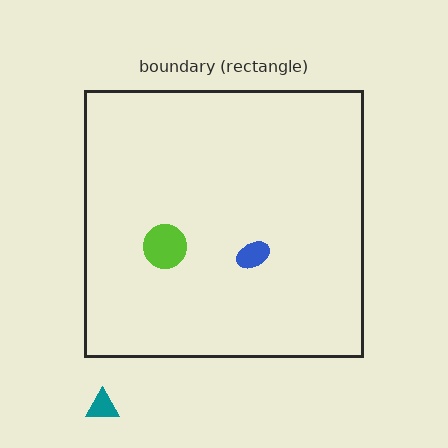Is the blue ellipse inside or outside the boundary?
Inside.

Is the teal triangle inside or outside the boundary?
Outside.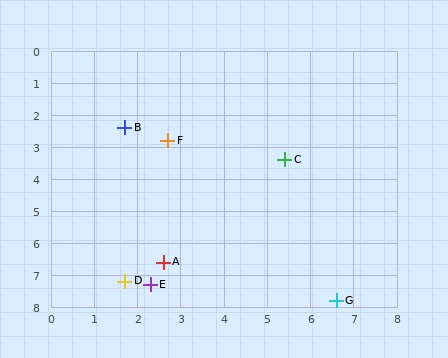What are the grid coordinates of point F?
Point F is at approximately (2.7, 2.8).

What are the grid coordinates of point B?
Point B is at approximately (1.7, 2.4).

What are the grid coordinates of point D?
Point D is at approximately (1.7, 7.2).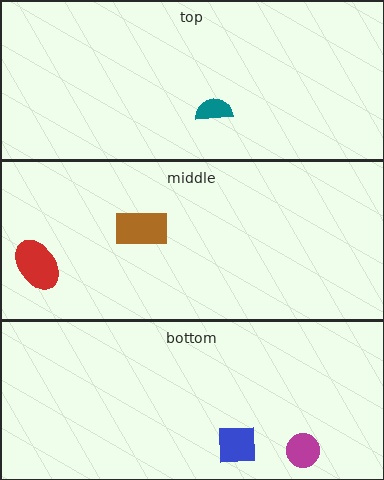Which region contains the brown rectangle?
The middle region.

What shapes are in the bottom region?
The blue square, the magenta circle.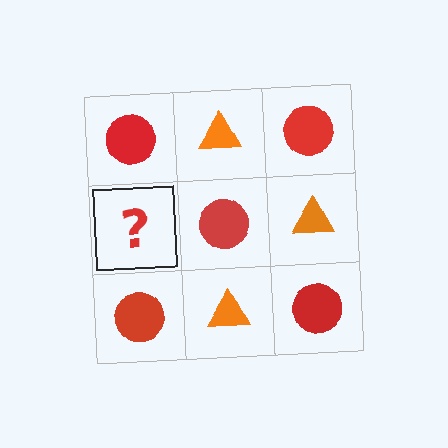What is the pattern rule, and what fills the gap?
The rule is that it alternates red circle and orange triangle in a checkerboard pattern. The gap should be filled with an orange triangle.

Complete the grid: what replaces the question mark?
The question mark should be replaced with an orange triangle.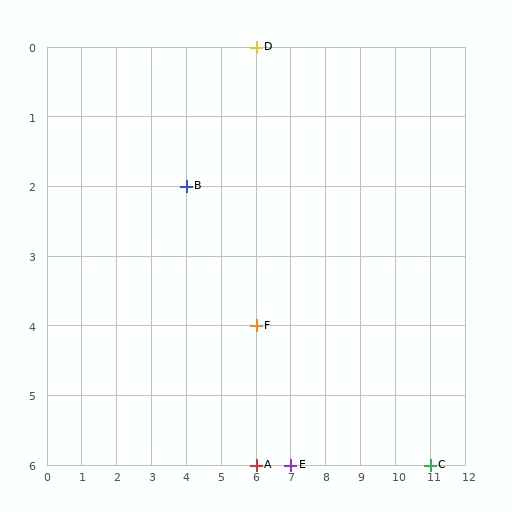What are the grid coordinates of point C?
Point C is at grid coordinates (11, 6).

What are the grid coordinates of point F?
Point F is at grid coordinates (6, 4).